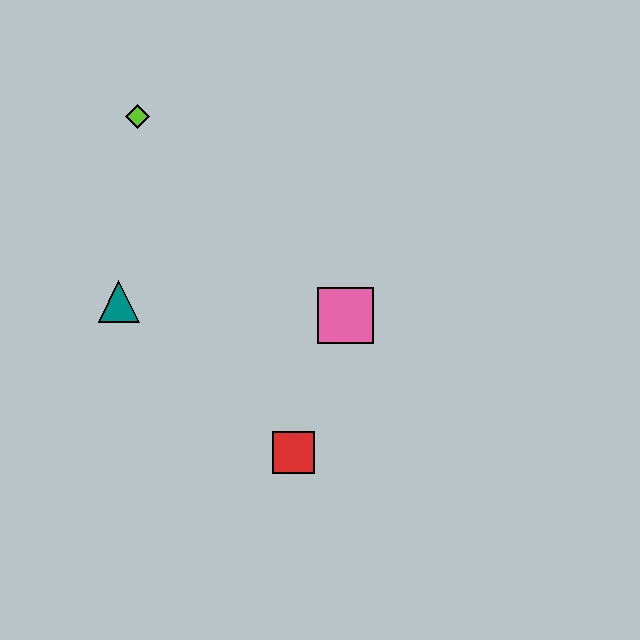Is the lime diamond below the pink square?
No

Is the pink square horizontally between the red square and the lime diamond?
No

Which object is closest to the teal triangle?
The lime diamond is closest to the teal triangle.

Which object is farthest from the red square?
The lime diamond is farthest from the red square.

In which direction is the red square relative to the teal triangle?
The red square is to the right of the teal triangle.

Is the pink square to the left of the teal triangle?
No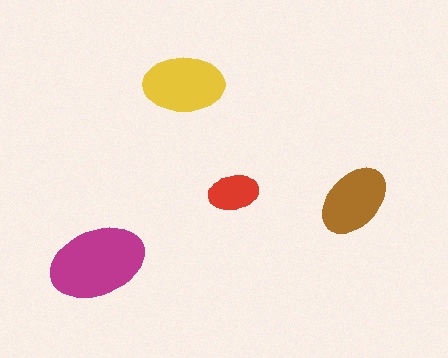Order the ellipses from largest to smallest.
the magenta one, the yellow one, the brown one, the red one.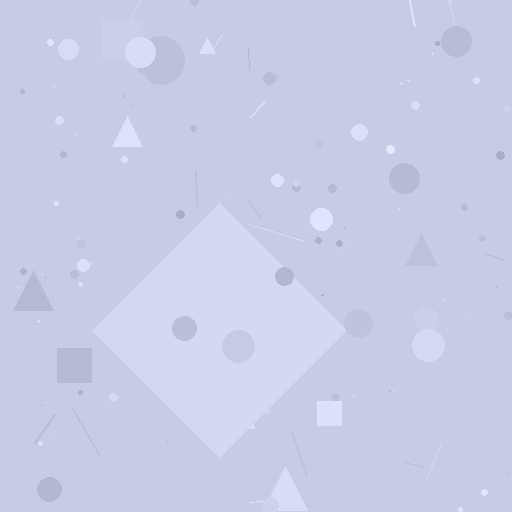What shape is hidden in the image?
A diamond is hidden in the image.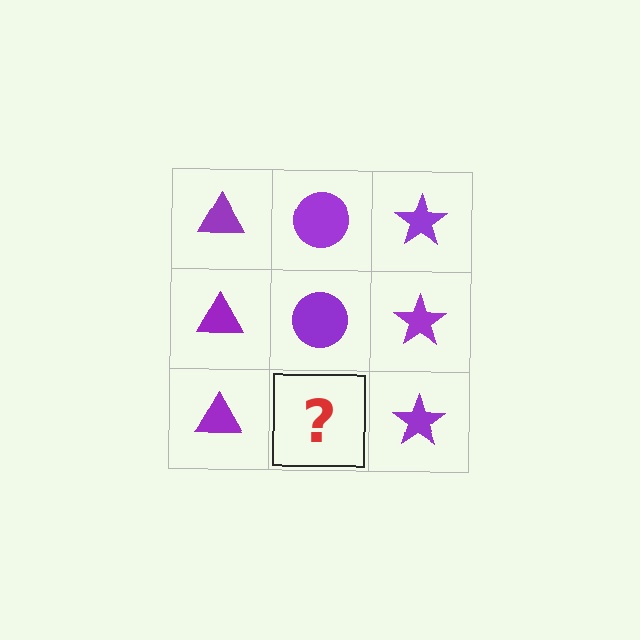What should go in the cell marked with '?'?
The missing cell should contain a purple circle.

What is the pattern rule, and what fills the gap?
The rule is that each column has a consistent shape. The gap should be filled with a purple circle.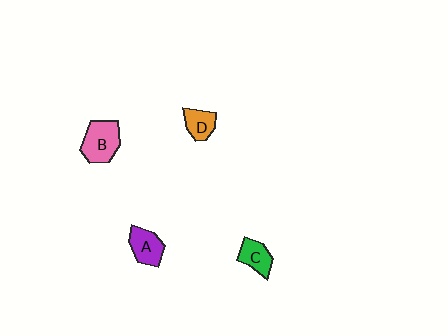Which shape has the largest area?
Shape B (pink).